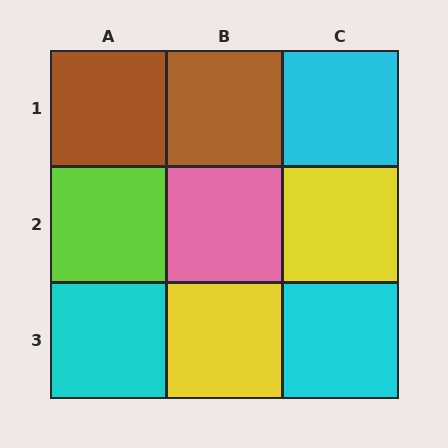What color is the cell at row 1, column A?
Brown.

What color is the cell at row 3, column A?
Cyan.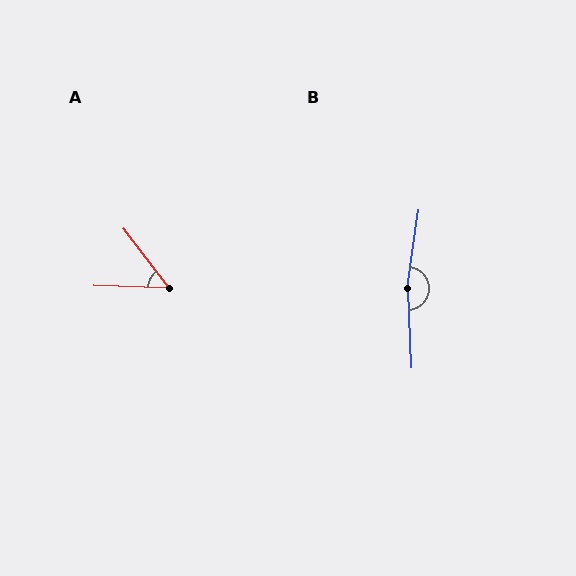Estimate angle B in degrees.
Approximately 169 degrees.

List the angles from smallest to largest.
A (51°), B (169°).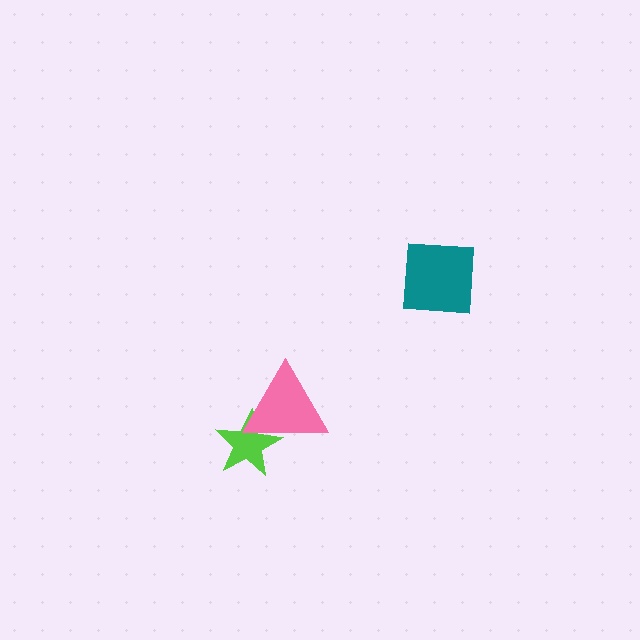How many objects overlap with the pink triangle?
1 object overlaps with the pink triangle.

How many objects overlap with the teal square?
0 objects overlap with the teal square.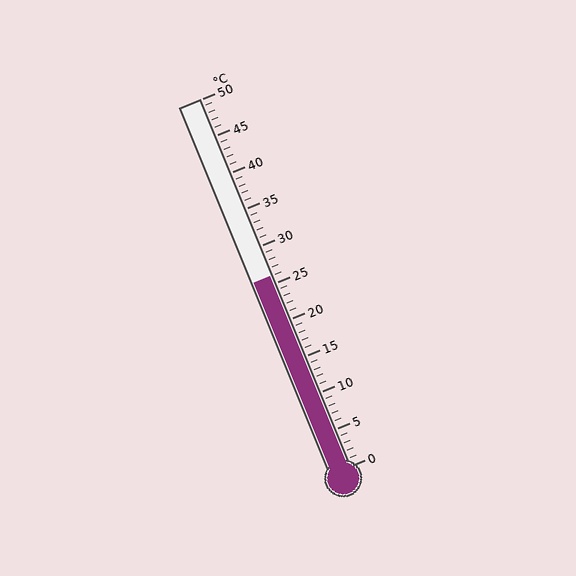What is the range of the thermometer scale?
The thermometer scale ranges from 0°C to 50°C.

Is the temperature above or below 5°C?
The temperature is above 5°C.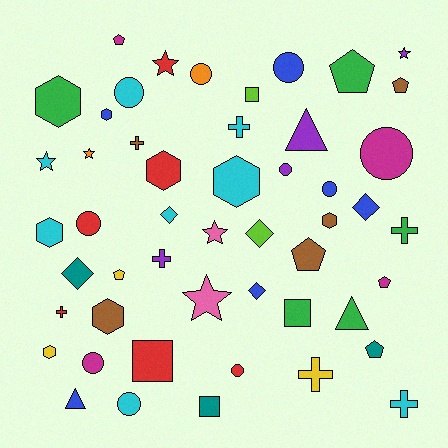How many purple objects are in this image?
There are 4 purple objects.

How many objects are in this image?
There are 50 objects.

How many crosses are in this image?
There are 7 crosses.